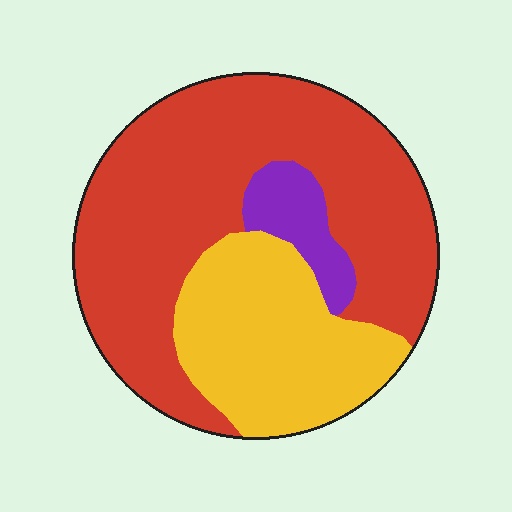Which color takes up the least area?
Purple, at roughly 10%.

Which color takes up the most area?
Red, at roughly 60%.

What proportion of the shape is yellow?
Yellow covers roughly 30% of the shape.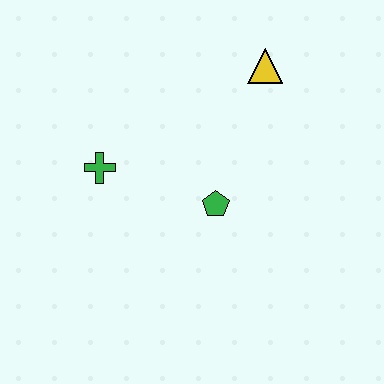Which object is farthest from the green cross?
The yellow triangle is farthest from the green cross.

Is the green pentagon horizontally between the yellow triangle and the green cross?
Yes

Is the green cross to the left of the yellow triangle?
Yes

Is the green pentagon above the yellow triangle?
No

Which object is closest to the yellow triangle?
The green pentagon is closest to the yellow triangle.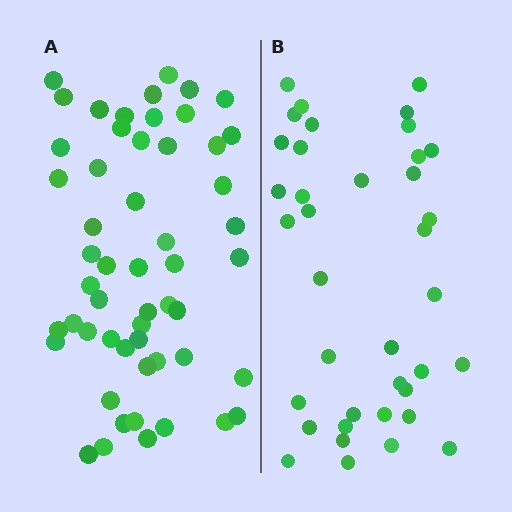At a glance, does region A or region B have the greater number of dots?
Region A (the left region) has more dots.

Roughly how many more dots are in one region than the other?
Region A has approximately 15 more dots than region B.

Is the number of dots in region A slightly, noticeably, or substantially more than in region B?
Region A has noticeably more, but not dramatically so. The ratio is roughly 1.4 to 1.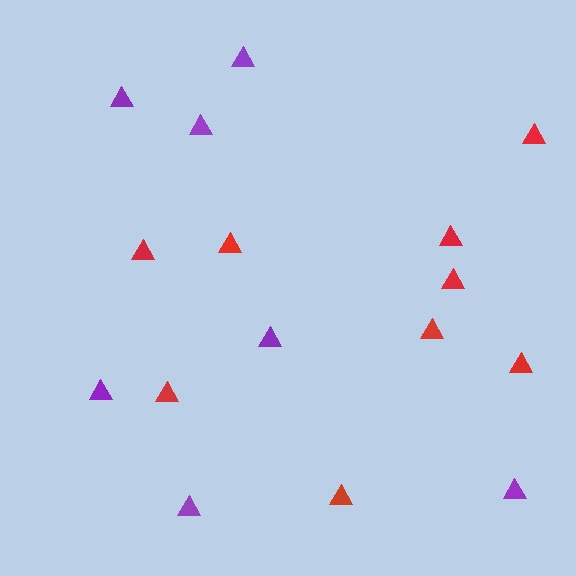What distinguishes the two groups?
There are 2 groups: one group of red triangles (9) and one group of purple triangles (7).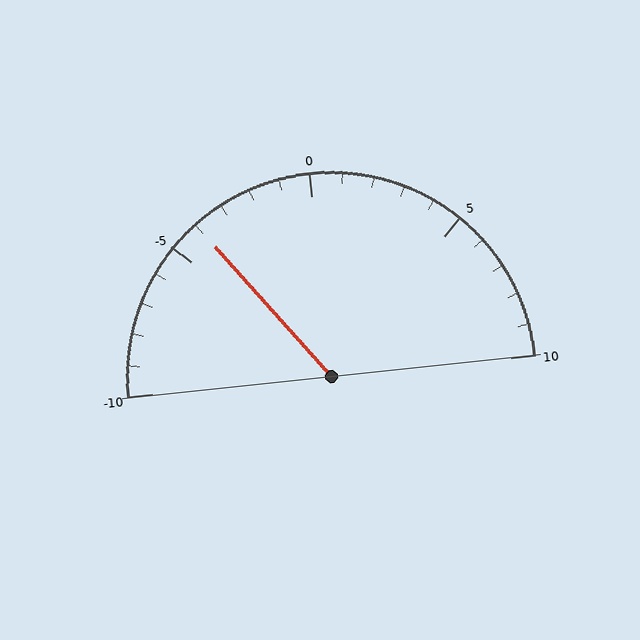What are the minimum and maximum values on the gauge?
The gauge ranges from -10 to 10.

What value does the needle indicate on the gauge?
The needle indicates approximately -4.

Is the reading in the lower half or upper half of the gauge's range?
The reading is in the lower half of the range (-10 to 10).